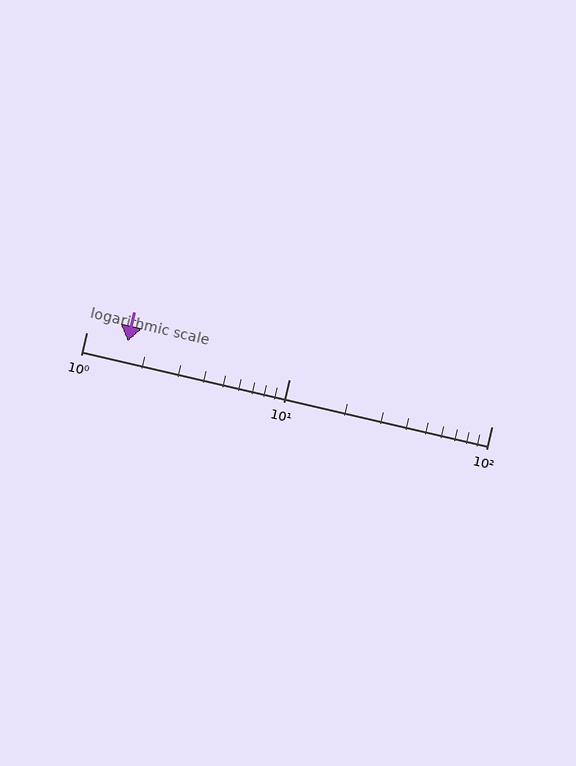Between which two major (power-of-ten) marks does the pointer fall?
The pointer is between 1 and 10.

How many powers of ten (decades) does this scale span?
The scale spans 2 decades, from 1 to 100.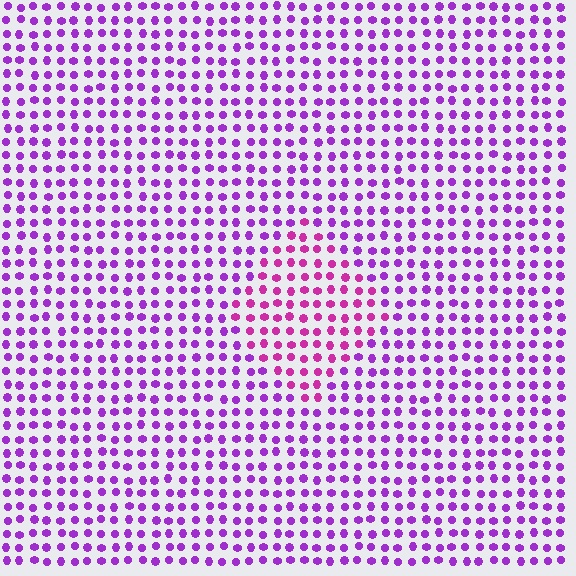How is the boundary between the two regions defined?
The boundary is defined purely by a slight shift in hue (about 32 degrees). Spacing, size, and orientation are identical on both sides.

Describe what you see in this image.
The image is filled with small purple elements in a uniform arrangement. A diamond-shaped region is visible where the elements are tinted to a slightly different hue, forming a subtle color boundary.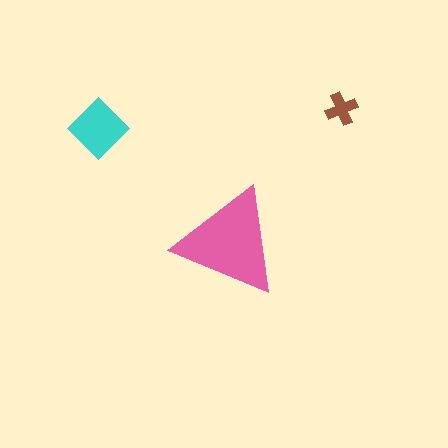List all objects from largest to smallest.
The pink triangle, the cyan diamond, the brown cross.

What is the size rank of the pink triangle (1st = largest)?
1st.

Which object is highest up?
The brown cross is topmost.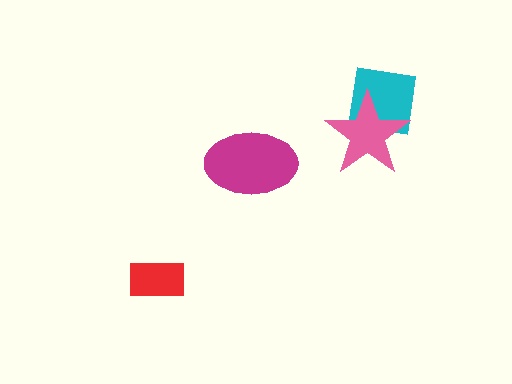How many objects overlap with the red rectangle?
0 objects overlap with the red rectangle.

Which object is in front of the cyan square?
The pink star is in front of the cyan square.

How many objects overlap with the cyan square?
1 object overlaps with the cyan square.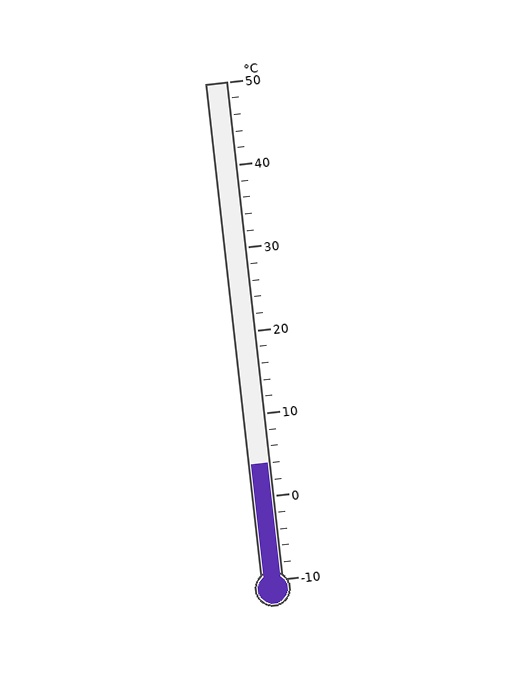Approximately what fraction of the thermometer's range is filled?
The thermometer is filled to approximately 25% of its range.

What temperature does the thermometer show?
The thermometer shows approximately 4°C.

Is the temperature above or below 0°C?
The temperature is above 0°C.